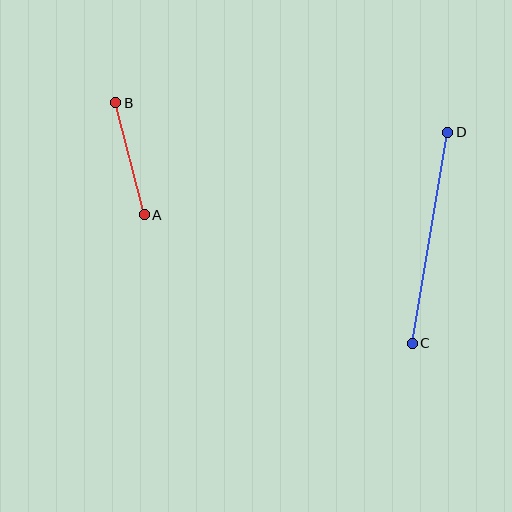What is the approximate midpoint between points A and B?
The midpoint is at approximately (130, 159) pixels.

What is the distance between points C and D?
The distance is approximately 214 pixels.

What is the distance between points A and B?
The distance is approximately 116 pixels.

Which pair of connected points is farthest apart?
Points C and D are farthest apart.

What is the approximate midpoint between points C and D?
The midpoint is at approximately (430, 238) pixels.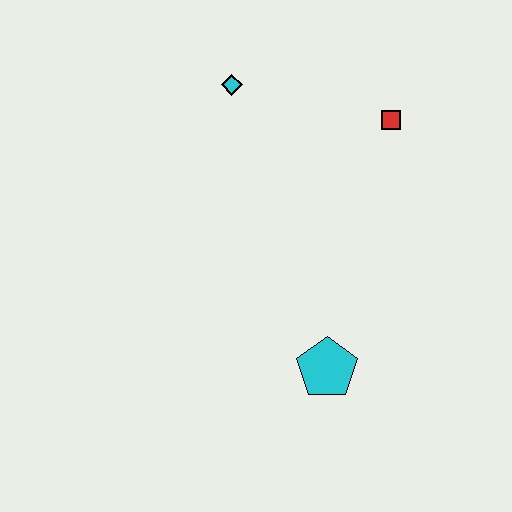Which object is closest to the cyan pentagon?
The red square is closest to the cyan pentagon.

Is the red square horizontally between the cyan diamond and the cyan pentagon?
No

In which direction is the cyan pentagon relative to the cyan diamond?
The cyan pentagon is below the cyan diamond.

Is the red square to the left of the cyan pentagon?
No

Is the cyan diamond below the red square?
No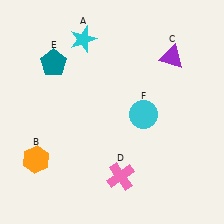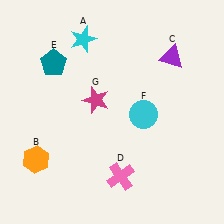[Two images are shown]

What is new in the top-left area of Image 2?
A magenta star (G) was added in the top-left area of Image 2.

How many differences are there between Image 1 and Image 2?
There is 1 difference between the two images.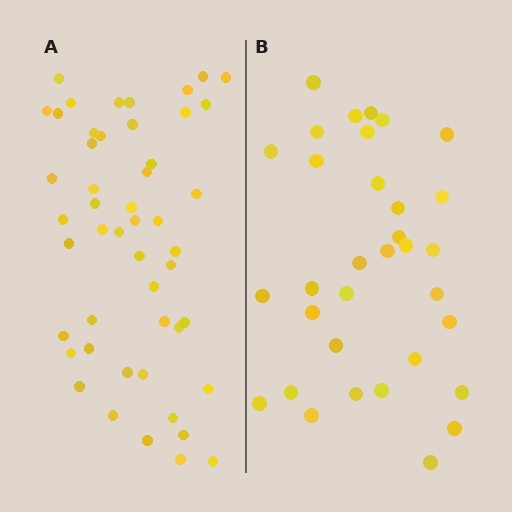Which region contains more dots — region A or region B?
Region A (the left region) has more dots.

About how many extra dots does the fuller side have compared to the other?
Region A has approximately 15 more dots than region B.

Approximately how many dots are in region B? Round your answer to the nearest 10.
About 30 dots. (The exact count is 33, which rounds to 30.)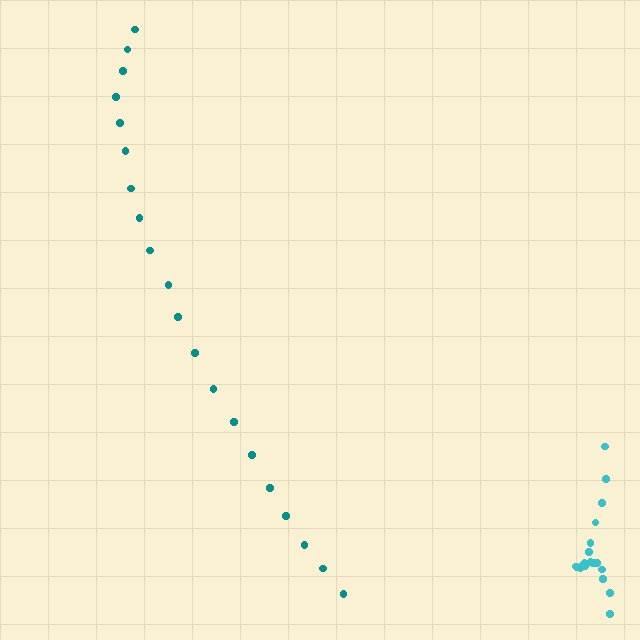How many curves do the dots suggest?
There are 2 distinct paths.